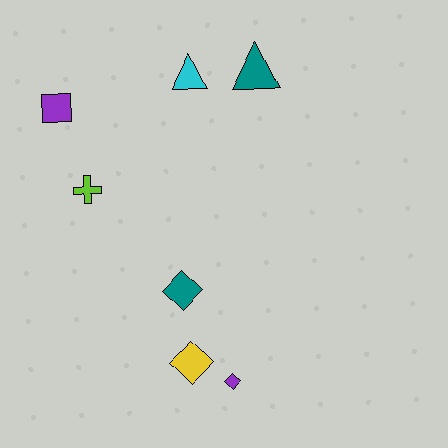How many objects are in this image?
There are 7 objects.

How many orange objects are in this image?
There are no orange objects.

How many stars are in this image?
There are no stars.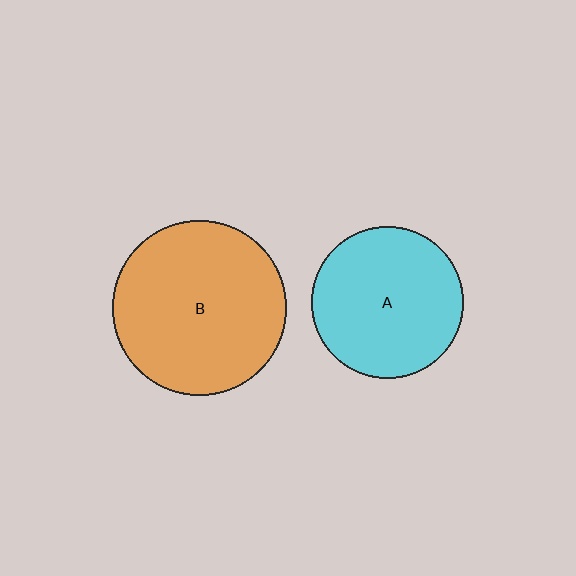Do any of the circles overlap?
No, none of the circles overlap.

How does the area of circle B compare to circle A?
Approximately 1.3 times.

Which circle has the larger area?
Circle B (orange).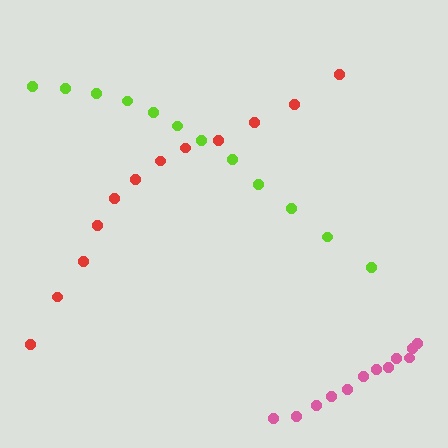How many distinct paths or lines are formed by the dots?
There are 3 distinct paths.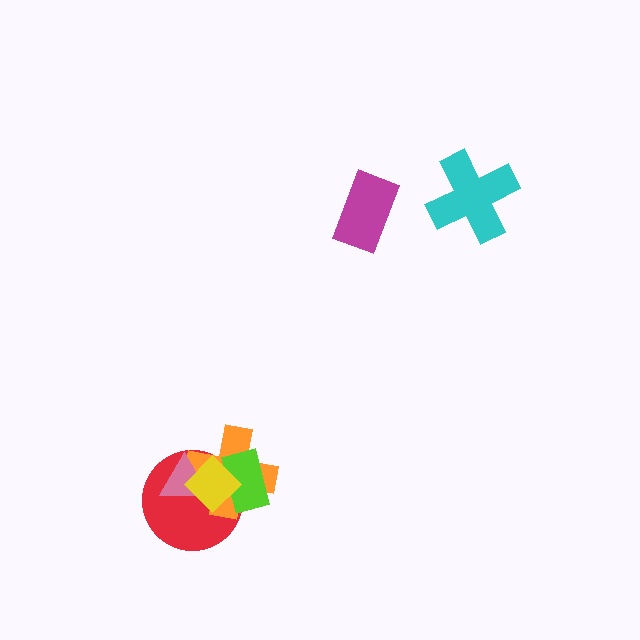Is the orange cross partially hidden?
Yes, it is partially covered by another shape.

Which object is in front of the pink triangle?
The yellow diamond is in front of the pink triangle.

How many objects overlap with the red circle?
4 objects overlap with the red circle.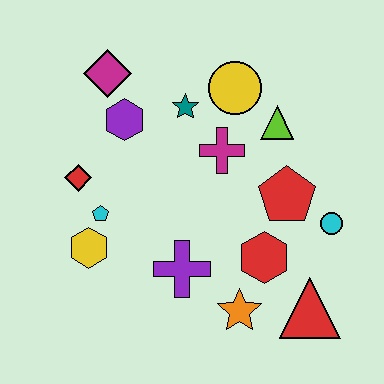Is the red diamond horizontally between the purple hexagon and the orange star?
No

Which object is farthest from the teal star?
The red triangle is farthest from the teal star.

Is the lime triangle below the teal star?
Yes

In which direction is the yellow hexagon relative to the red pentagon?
The yellow hexagon is to the left of the red pentagon.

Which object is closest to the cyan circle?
The red pentagon is closest to the cyan circle.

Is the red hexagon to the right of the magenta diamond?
Yes